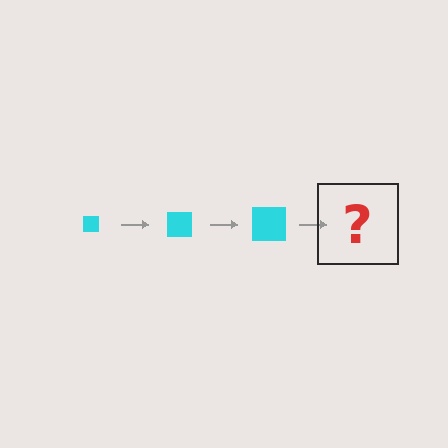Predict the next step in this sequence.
The next step is a cyan square, larger than the previous one.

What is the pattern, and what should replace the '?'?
The pattern is that the square gets progressively larger each step. The '?' should be a cyan square, larger than the previous one.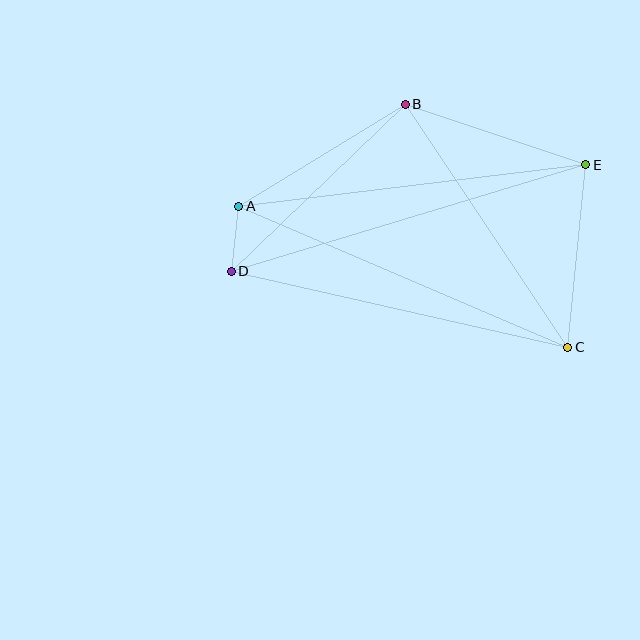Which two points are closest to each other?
Points A and D are closest to each other.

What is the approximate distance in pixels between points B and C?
The distance between B and C is approximately 292 pixels.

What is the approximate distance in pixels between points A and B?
The distance between A and B is approximately 195 pixels.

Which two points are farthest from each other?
Points D and E are farthest from each other.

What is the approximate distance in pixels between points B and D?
The distance between B and D is approximately 241 pixels.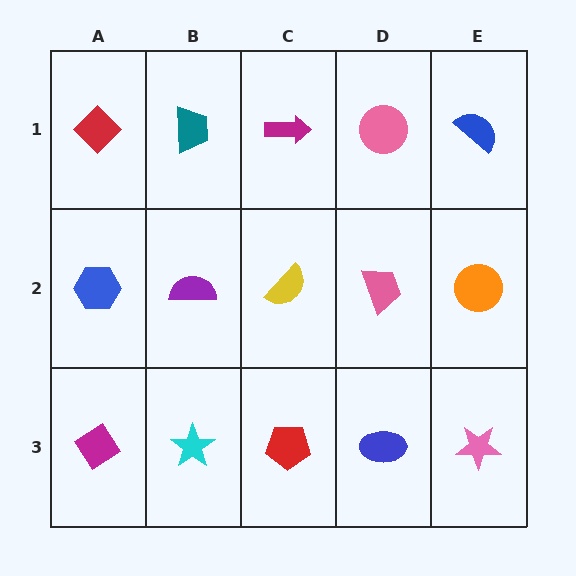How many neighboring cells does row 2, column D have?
4.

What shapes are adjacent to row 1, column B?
A purple semicircle (row 2, column B), a red diamond (row 1, column A), a magenta arrow (row 1, column C).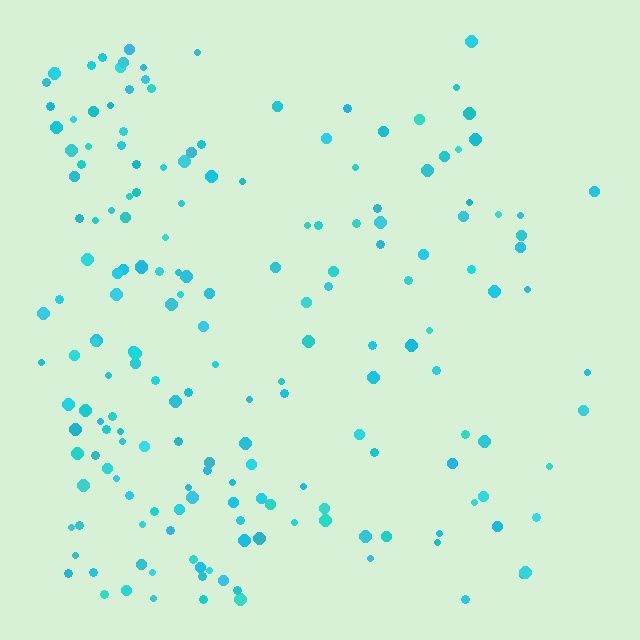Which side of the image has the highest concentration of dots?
The left.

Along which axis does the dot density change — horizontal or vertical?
Horizontal.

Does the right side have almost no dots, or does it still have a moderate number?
Still a moderate number, just noticeably fewer than the left.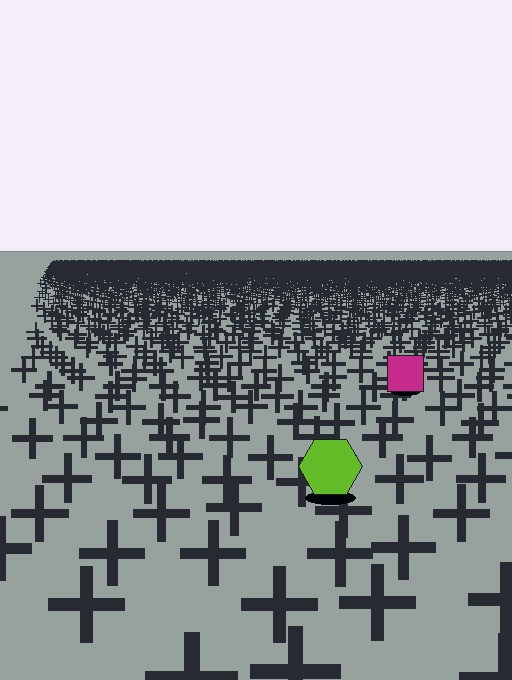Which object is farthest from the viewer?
The magenta square is farthest from the viewer. It appears smaller and the ground texture around it is denser.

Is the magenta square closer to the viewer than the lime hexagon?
No. The lime hexagon is closer — you can tell from the texture gradient: the ground texture is coarser near it.